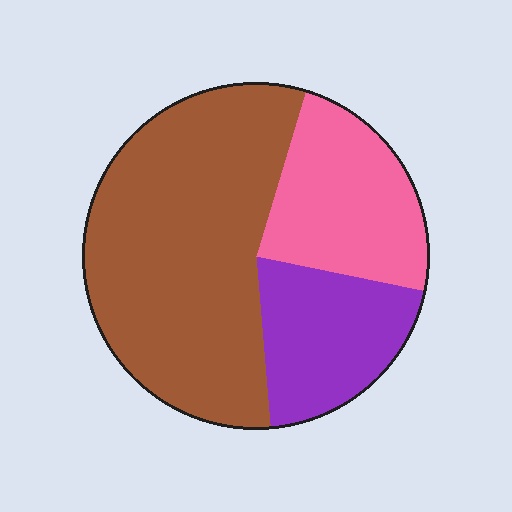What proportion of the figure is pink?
Pink takes up between a sixth and a third of the figure.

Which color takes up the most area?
Brown, at roughly 55%.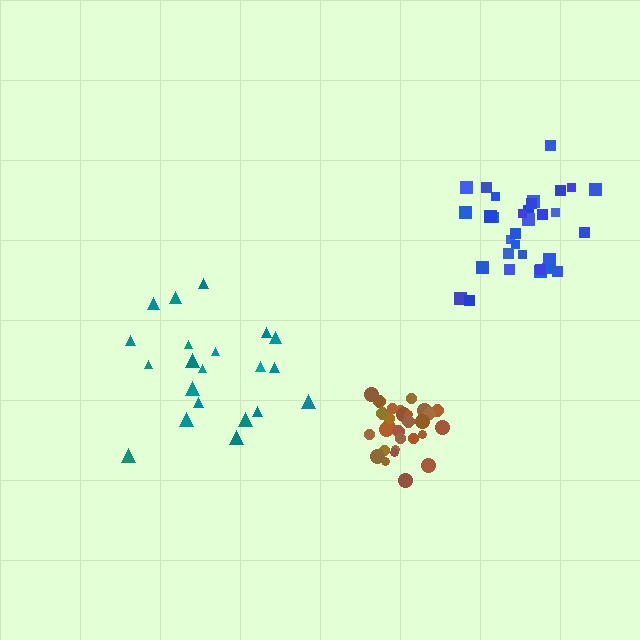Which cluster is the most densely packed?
Brown.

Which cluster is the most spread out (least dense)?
Teal.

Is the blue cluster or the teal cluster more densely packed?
Blue.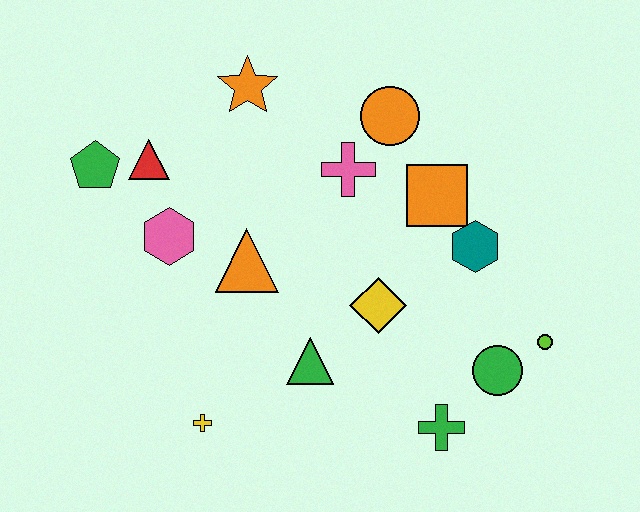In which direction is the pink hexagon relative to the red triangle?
The pink hexagon is below the red triangle.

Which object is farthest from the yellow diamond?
The green pentagon is farthest from the yellow diamond.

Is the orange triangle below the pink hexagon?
Yes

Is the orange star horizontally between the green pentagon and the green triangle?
Yes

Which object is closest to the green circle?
The lime circle is closest to the green circle.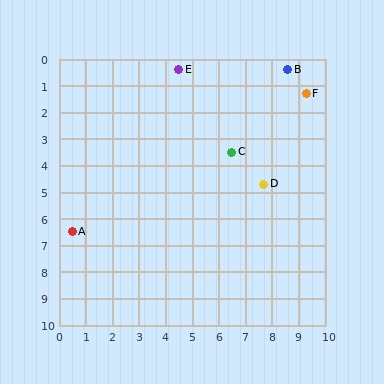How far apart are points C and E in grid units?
Points C and E are about 3.7 grid units apart.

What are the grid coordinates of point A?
Point A is at approximately (0.5, 6.5).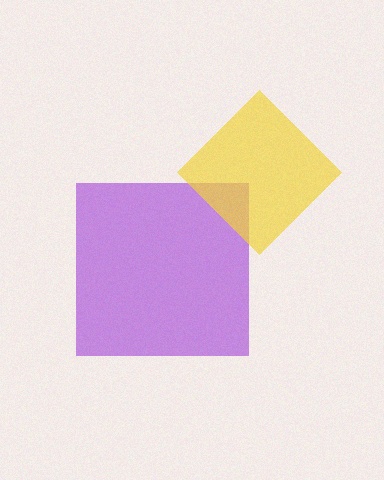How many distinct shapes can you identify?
There are 2 distinct shapes: a purple square, a yellow diamond.